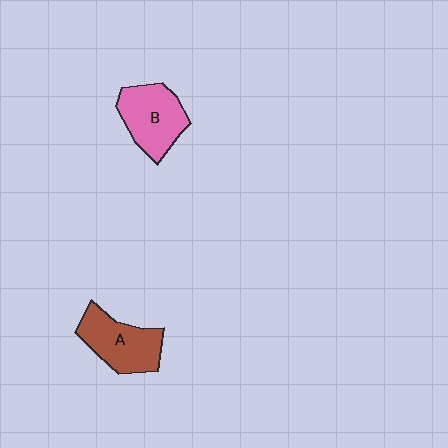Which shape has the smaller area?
Shape B (pink).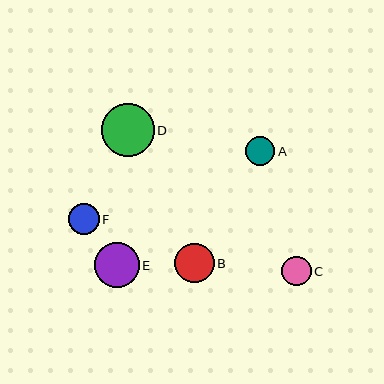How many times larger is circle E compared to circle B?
Circle E is approximately 1.1 times the size of circle B.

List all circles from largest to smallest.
From largest to smallest: D, E, B, F, C, A.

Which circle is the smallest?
Circle A is the smallest with a size of approximately 29 pixels.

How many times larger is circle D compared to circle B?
Circle D is approximately 1.3 times the size of circle B.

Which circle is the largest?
Circle D is the largest with a size of approximately 53 pixels.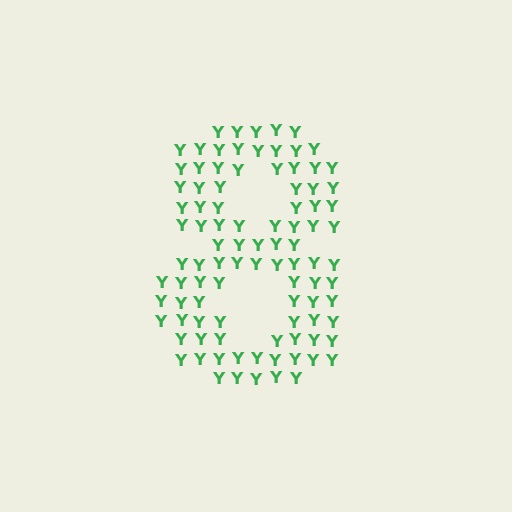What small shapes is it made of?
It is made of small letter Y's.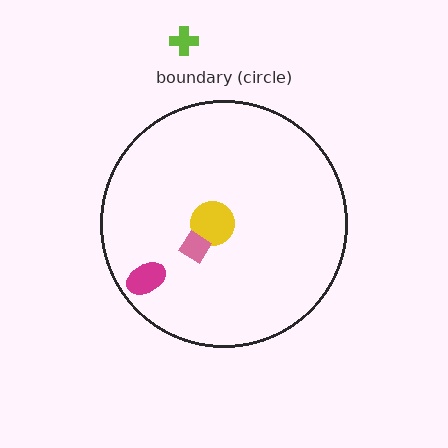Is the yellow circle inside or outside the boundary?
Inside.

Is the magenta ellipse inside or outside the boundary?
Inside.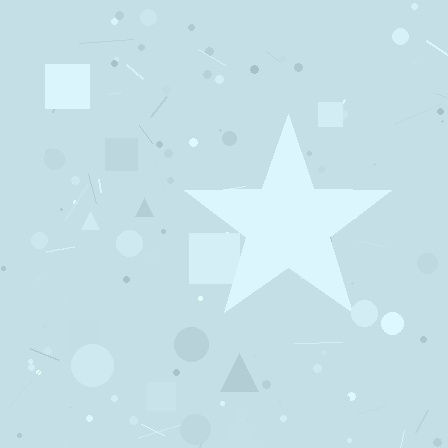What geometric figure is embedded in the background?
A star is embedded in the background.